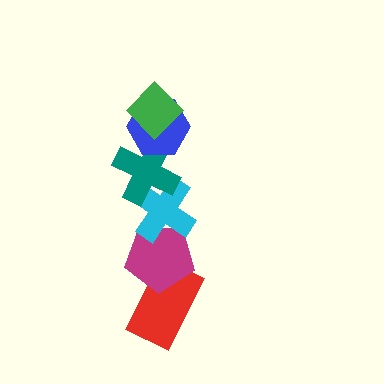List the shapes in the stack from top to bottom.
From top to bottom: the green diamond, the blue hexagon, the teal cross, the cyan cross, the magenta pentagon, the red rectangle.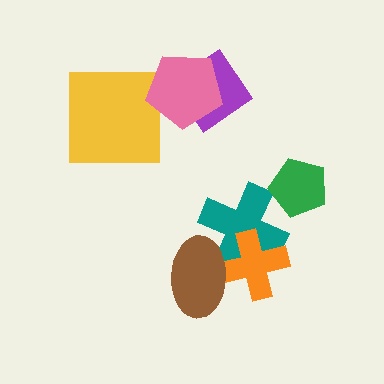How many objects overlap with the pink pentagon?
2 objects overlap with the pink pentagon.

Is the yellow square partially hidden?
Yes, it is partially covered by another shape.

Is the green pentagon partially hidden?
No, no other shape covers it.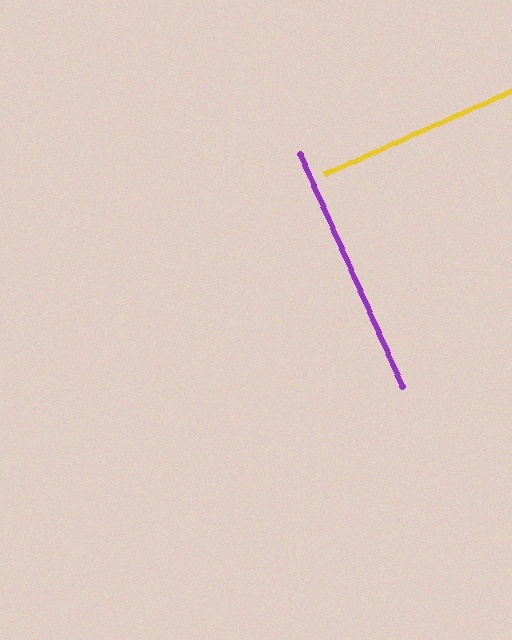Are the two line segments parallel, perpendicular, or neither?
Perpendicular — they meet at approximately 90°.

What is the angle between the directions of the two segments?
Approximately 90 degrees.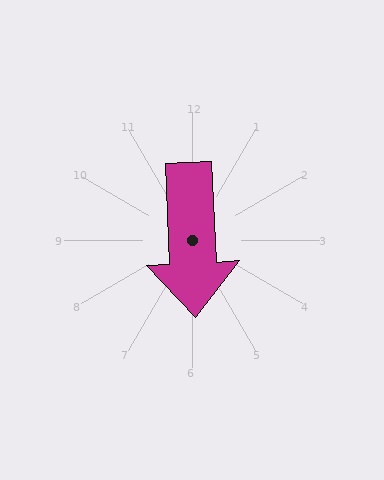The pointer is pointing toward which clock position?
Roughly 6 o'clock.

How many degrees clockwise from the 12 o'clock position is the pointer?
Approximately 177 degrees.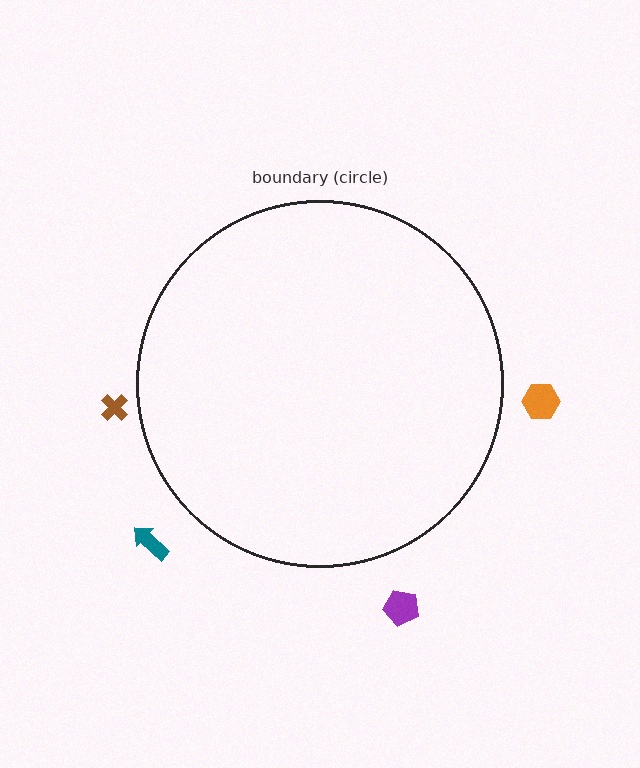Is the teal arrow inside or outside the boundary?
Outside.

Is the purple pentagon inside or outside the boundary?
Outside.